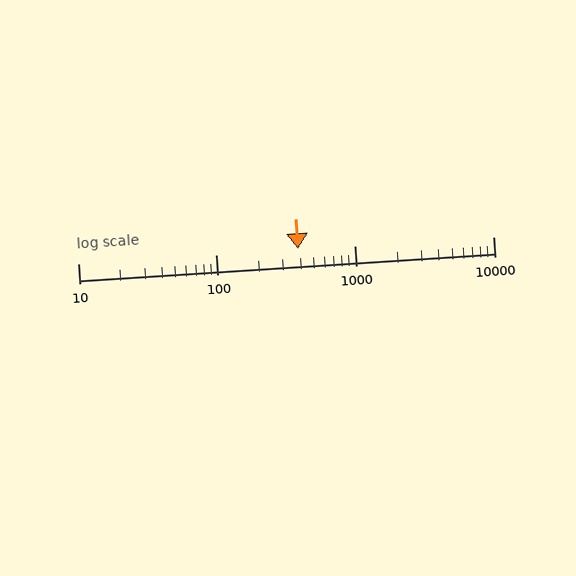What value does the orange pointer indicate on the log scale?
The pointer indicates approximately 390.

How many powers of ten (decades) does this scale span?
The scale spans 3 decades, from 10 to 10000.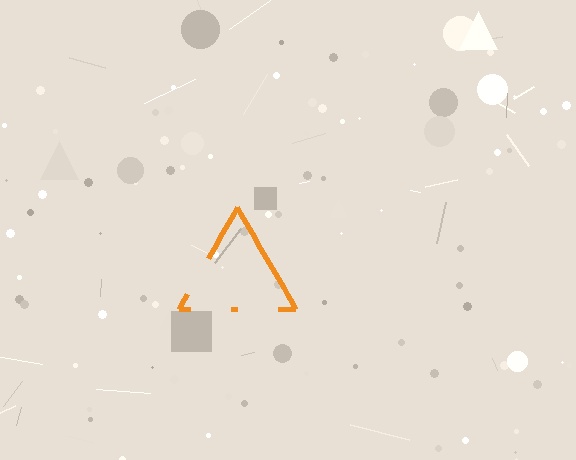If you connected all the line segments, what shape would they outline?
They would outline a triangle.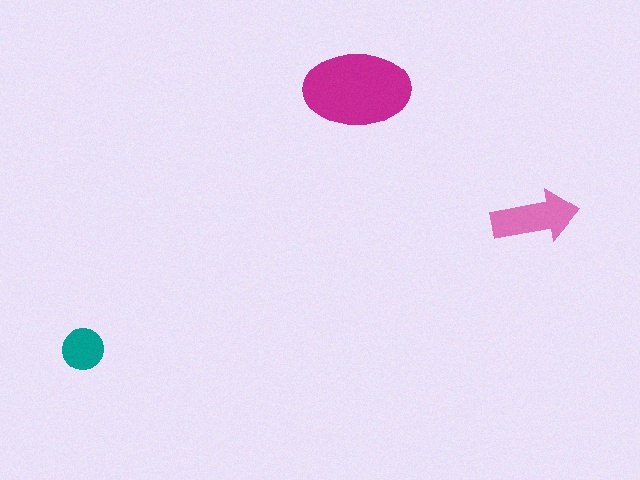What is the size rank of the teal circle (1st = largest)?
3rd.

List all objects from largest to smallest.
The magenta ellipse, the pink arrow, the teal circle.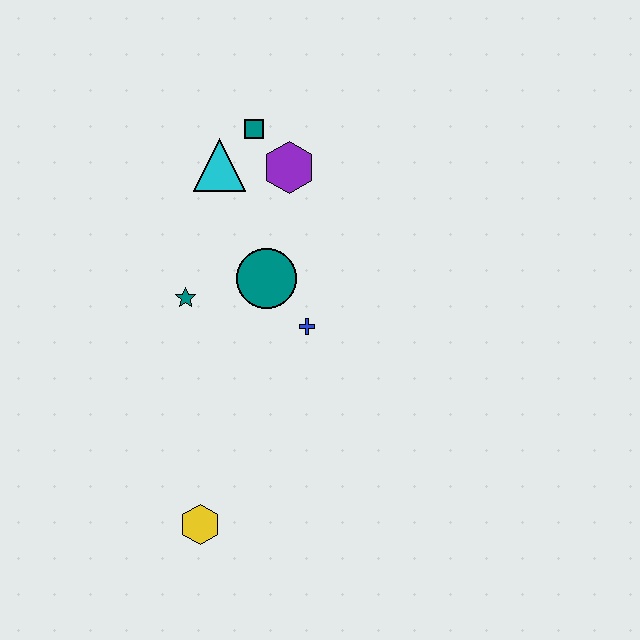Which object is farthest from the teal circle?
The yellow hexagon is farthest from the teal circle.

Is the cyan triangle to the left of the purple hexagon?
Yes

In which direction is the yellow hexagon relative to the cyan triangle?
The yellow hexagon is below the cyan triangle.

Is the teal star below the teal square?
Yes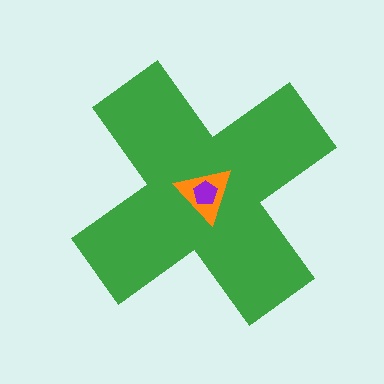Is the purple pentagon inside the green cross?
Yes.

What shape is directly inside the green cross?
The orange triangle.